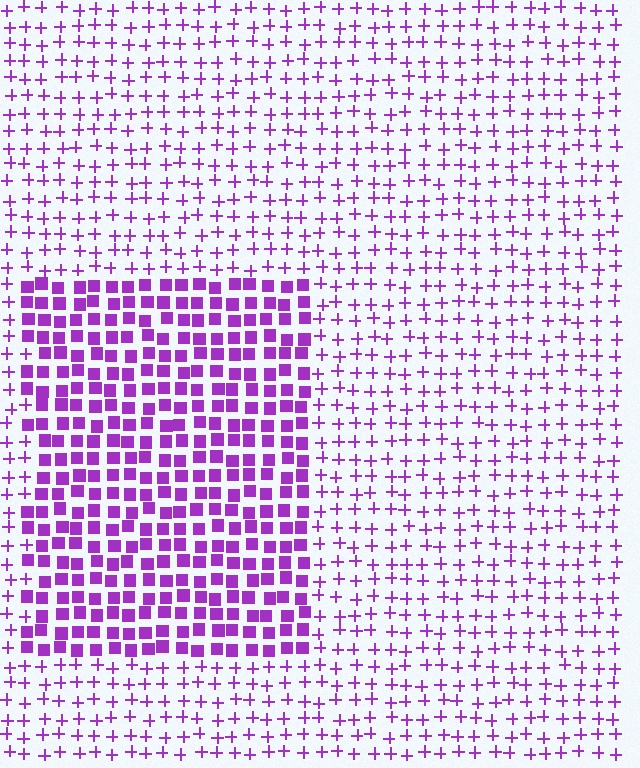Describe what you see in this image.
The image is filled with small purple elements arranged in a uniform grid. A rectangle-shaped region contains squares, while the surrounding area contains plus signs. The boundary is defined purely by the change in element shape.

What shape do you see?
I see a rectangle.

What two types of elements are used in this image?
The image uses squares inside the rectangle region and plus signs outside it.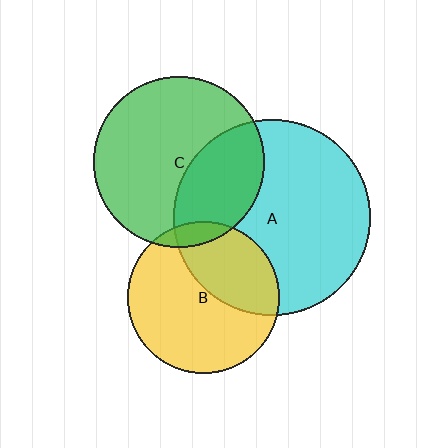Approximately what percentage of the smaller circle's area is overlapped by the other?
Approximately 5%.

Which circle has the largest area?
Circle A (cyan).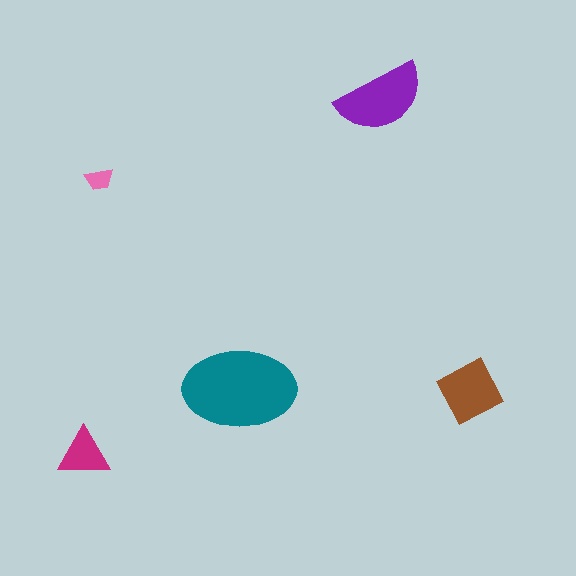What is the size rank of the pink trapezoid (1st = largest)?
5th.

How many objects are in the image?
There are 5 objects in the image.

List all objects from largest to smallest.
The teal ellipse, the purple semicircle, the brown diamond, the magenta triangle, the pink trapezoid.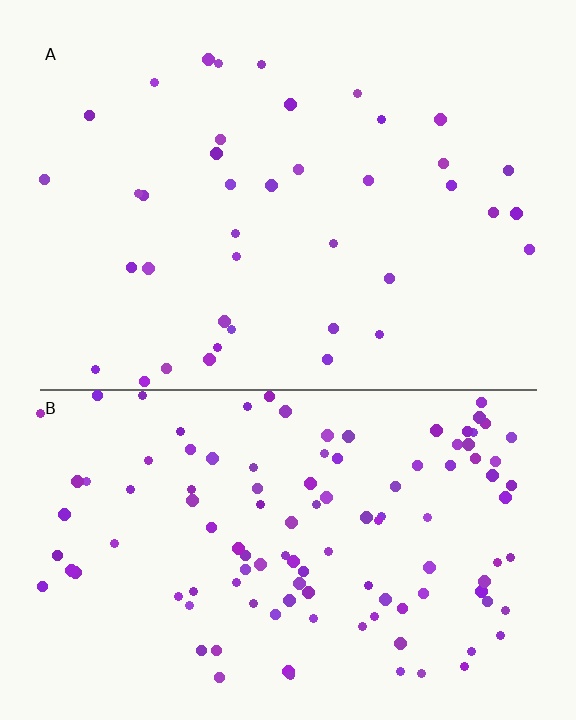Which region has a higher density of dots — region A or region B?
B (the bottom).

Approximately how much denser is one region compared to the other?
Approximately 2.9× — region B over region A.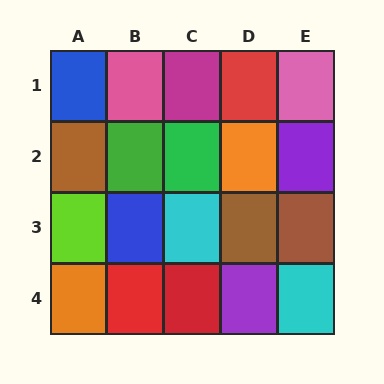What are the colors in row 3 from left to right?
Lime, blue, cyan, brown, brown.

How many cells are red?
3 cells are red.